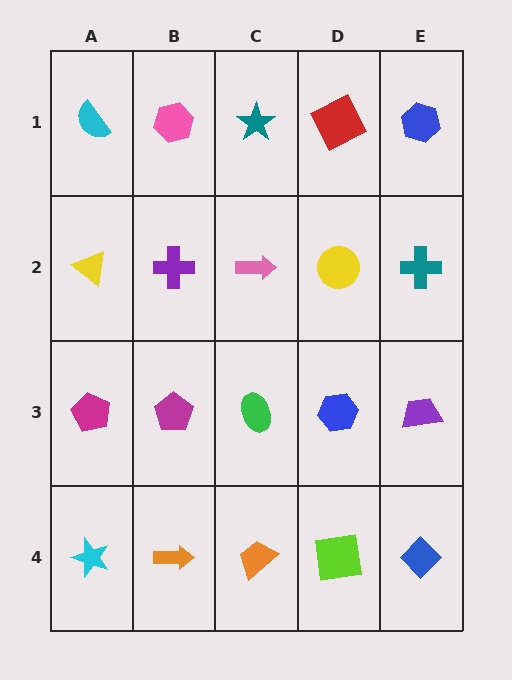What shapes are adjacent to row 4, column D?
A blue hexagon (row 3, column D), an orange trapezoid (row 4, column C), a blue diamond (row 4, column E).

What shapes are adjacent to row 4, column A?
A magenta pentagon (row 3, column A), an orange arrow (row 4, column B).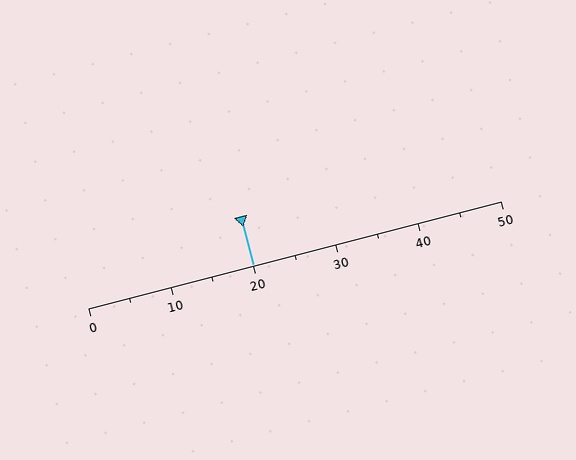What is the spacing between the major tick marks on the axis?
The major ticks are spaced 10 apart.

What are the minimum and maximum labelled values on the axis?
The axis runs from 0 to 50.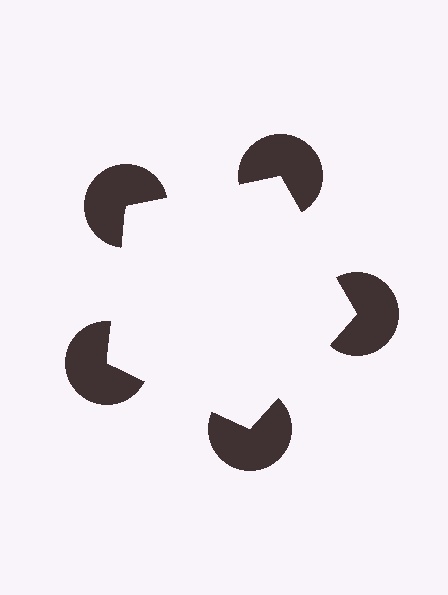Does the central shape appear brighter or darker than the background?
It typically appears slightly brighter than the background, even though no actual brightness change is drawn.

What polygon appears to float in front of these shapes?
An illusory pentagon — its edges are inferred from the aligned wedge cuts in the pac-man discs, not physically drawn.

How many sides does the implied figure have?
5 sides.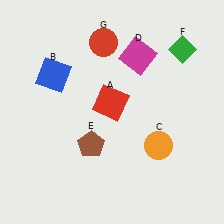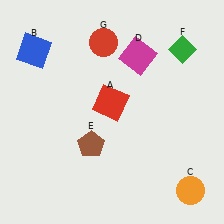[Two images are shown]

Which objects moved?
The objects that moved are: the blue square (B), the orange circle (C).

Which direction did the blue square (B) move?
The blue square (B) moved up.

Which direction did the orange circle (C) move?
The orange circle (C) moved down.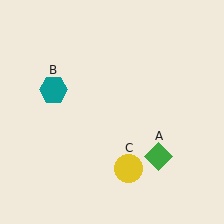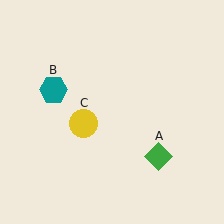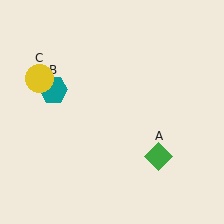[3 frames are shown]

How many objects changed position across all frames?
1 object changed position: yellow circle (object C).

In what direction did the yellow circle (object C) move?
The yellow circle (object C) moved up and to the left.